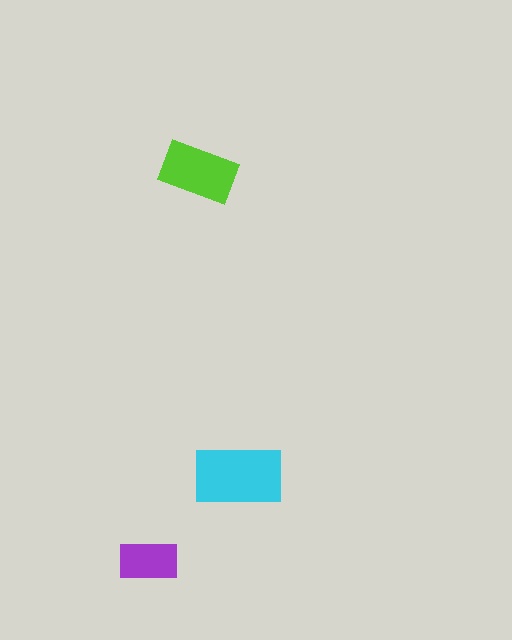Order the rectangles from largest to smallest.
the cyan one, the lime one, the purple one.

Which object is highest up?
The lime rectangle is topmost.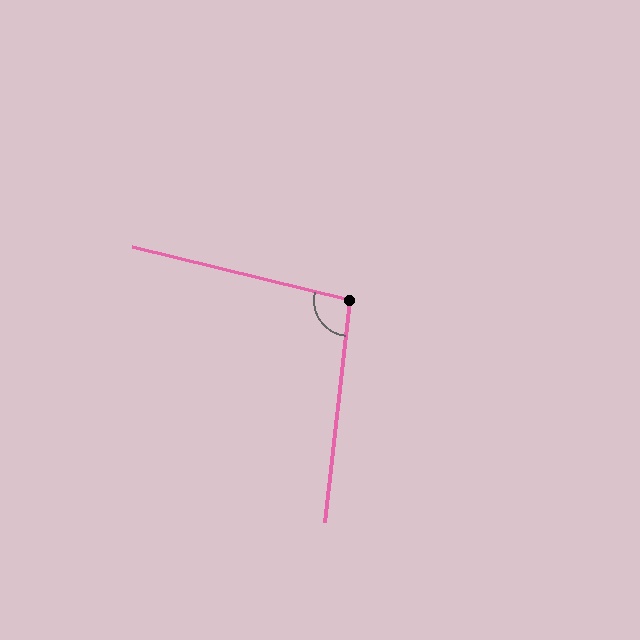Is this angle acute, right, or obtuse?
It is obtuse.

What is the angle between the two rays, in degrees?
Approximately 97 degrees.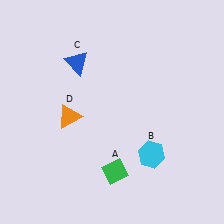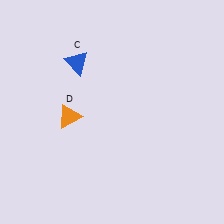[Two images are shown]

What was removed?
The cyan hexagon (B), the green diamond (A) were removed in Image 2.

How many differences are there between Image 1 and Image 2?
There are 2 differences between the two images.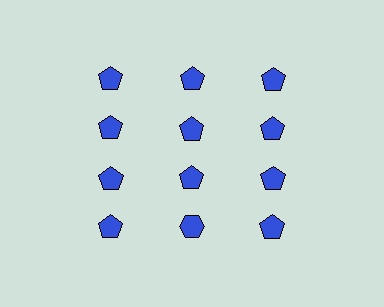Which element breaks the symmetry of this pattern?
The blue hexagon in the fourth row, second from left column breaks the symmetry. All other shapes are blue pentagons.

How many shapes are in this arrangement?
There are 12 shapes arranged in a grid pattern.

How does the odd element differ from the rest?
It has a different shape: hexagon instead of pentagon.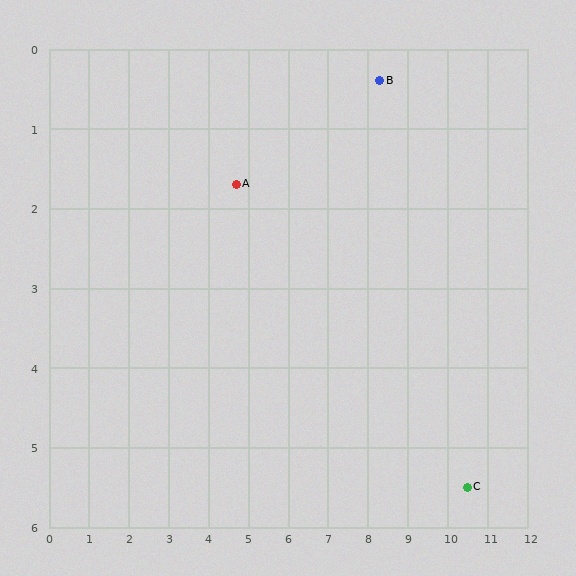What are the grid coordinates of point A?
Point A is at approximately (4.7, 1.7).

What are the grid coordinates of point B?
Point B is at approximately (8.3, 0.4).